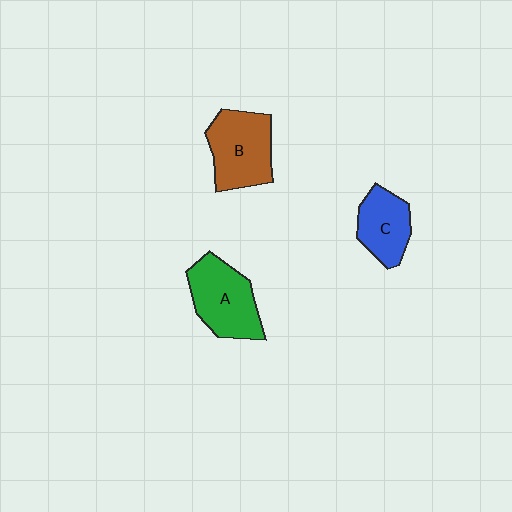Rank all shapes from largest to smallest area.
From largest to smallest: B (brown), A (green), C (blue).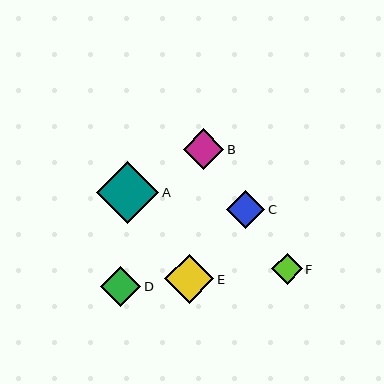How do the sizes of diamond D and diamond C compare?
Diamond D and diamond C are approximately the same size.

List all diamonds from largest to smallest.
From largest to smallest: A, E, B, D, C, F.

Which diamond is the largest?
Diamond A is the largest with a size of approximately 62 pixels.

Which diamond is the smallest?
Diamond F is the smallest with a size of approximately 31 pixels.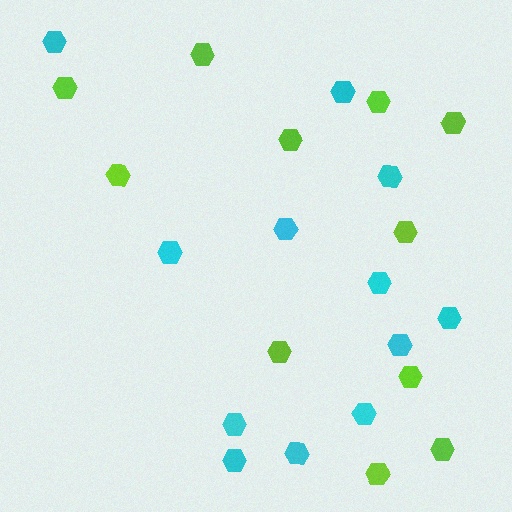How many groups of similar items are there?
There are 2 groups: one group of lime hexagons (11) and one group of cyan hexagons (12).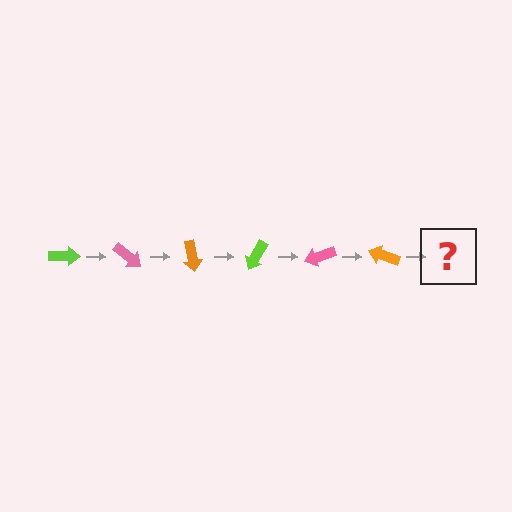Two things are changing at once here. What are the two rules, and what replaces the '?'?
The two rules are that it rotates 40 degrees each step and the color cycles through lime, pink, and orange. The '?' should be a lime arrow, rotated 240 degrees from the start.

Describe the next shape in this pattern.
It should be a lime arrow, rotated 240 degrees from the start.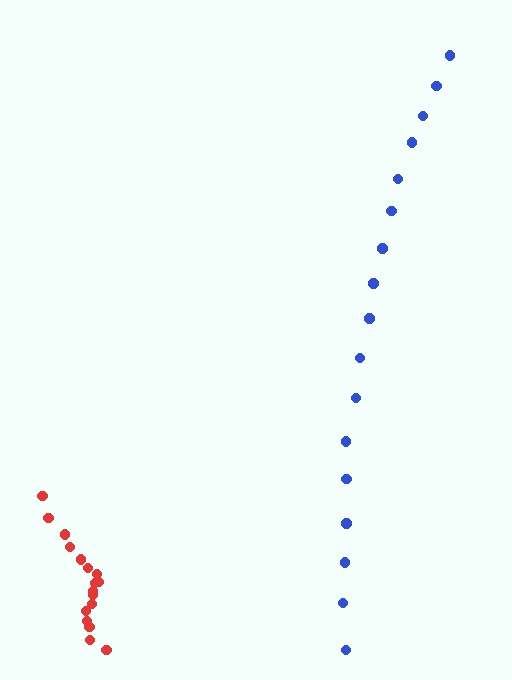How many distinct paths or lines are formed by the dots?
There are 2 distinct paths.